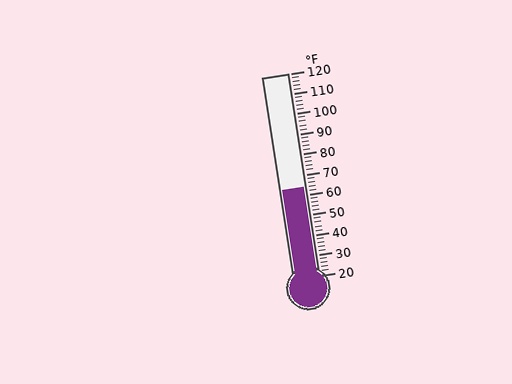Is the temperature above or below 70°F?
The temperature is below 70°F.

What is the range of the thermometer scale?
The thermometer scale ranges from 20°F to 120°F.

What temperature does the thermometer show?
The thermometer shows approximately 64°F.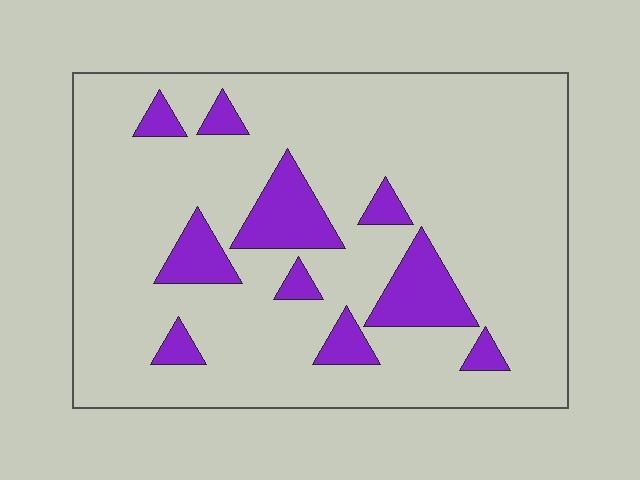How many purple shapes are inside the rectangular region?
10.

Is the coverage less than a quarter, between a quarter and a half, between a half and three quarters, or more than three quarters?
Less than a quarter.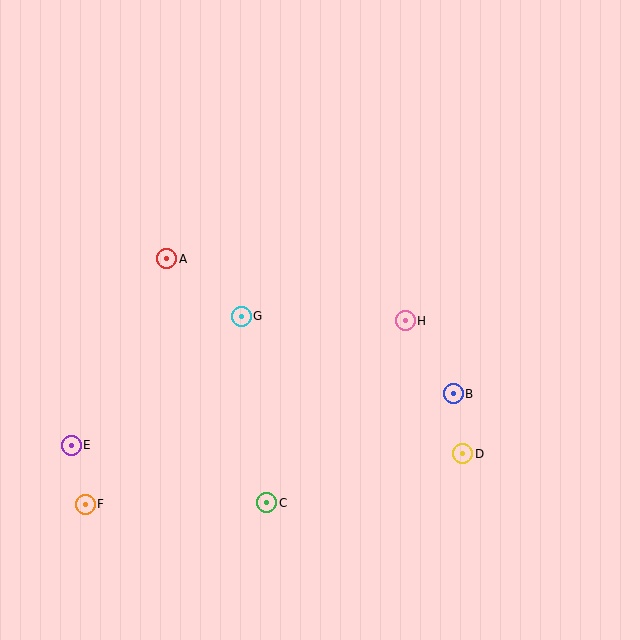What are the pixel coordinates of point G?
Point G is at (241, 316).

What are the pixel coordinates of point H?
Point H is at (405, 321).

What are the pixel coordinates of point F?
Point F is at (85, 504).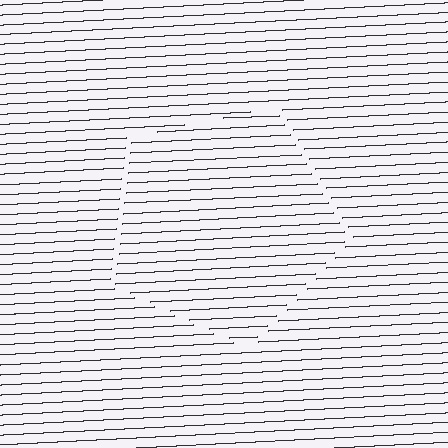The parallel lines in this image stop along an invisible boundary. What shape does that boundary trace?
An illusory pentagon. The interior of the shape contains the same grating, shifted by half a period — the contour is defined by the phase discontinuity where line-ends from the inner and outer gratings abut.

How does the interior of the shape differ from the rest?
The interior of the shape contains the same grating, shifted by half a period — the contour is defined by the phase discontinuity where line-ends from the inner and outer gratings abut.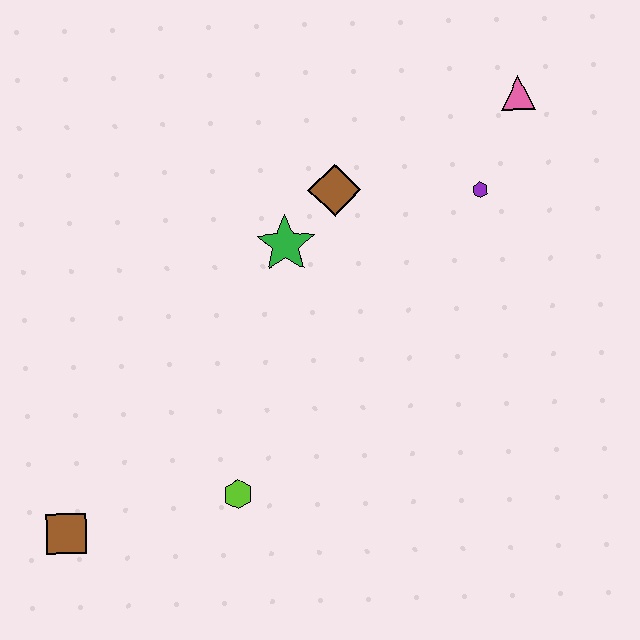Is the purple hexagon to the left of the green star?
No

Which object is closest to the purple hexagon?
The pink triangle is closest to the purple hexagon.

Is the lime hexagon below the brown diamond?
Yes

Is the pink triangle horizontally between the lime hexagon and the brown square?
No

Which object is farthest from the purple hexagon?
The brown square is farthest from the purple hexagon.